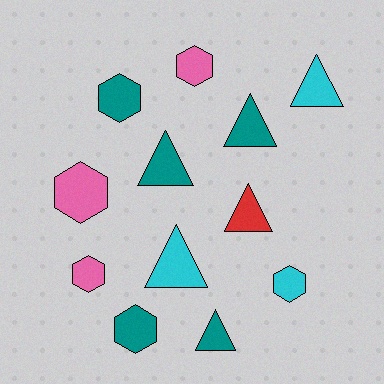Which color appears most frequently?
Teal, with 5 objects.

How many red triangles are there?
There is 1 red triangle.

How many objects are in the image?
There are 12 objects.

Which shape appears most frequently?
Hexagon, with 6 objects.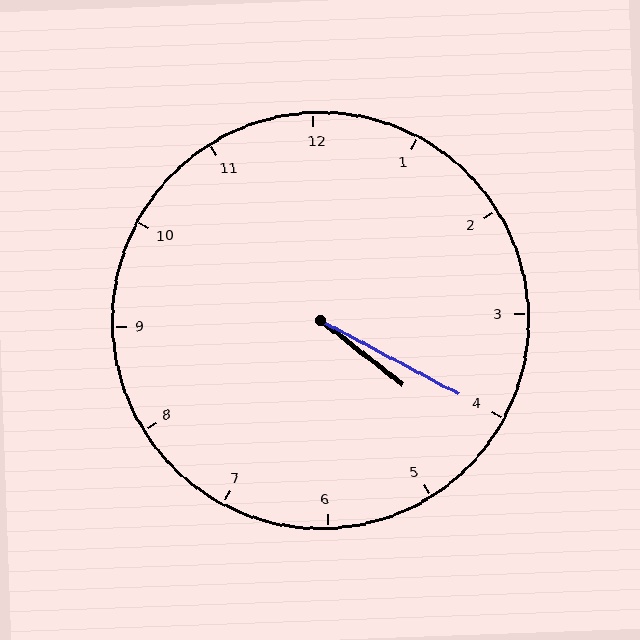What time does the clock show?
4:20.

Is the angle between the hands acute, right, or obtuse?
It is acute.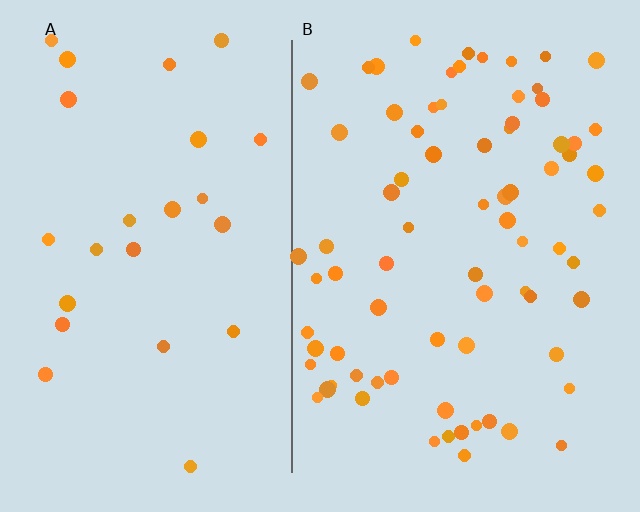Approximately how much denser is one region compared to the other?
Approximately 3.1× — region B over region A.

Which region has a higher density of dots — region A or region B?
B (the right).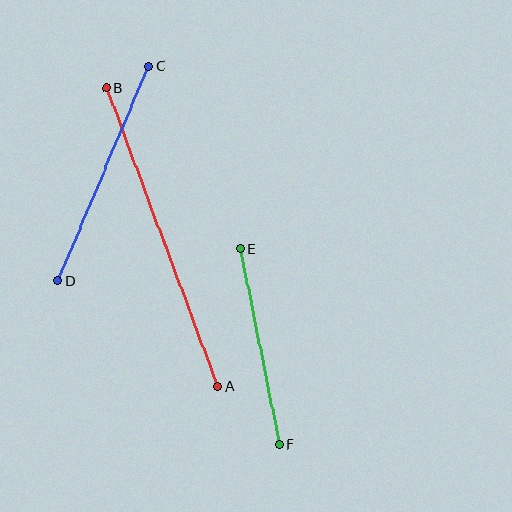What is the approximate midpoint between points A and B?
The midpoint is at approximately (162, 237) pixels.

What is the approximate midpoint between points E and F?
The midpoint is at approximately (260, 347) pixels.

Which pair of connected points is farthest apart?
Points A and B are farthest apart.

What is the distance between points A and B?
The distance is approximately 318 pixels.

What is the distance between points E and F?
The distance is approximately 200 pixels.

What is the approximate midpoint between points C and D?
The midpoint is at approximately (103, 174) pixels.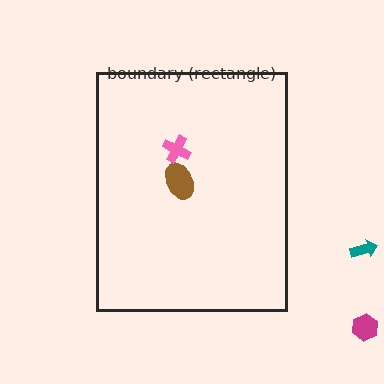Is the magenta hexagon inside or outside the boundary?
Outside.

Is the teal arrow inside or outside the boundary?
Outside.